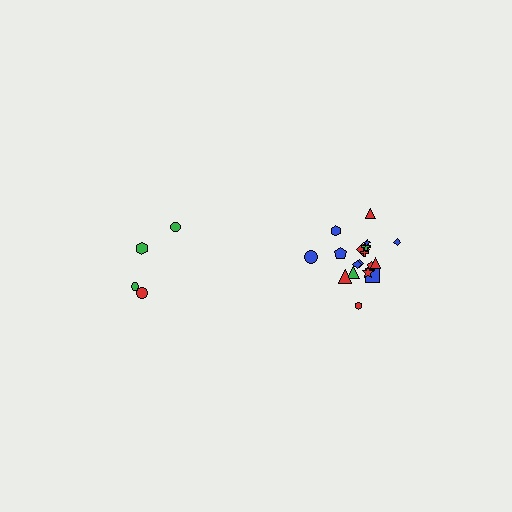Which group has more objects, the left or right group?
The right group.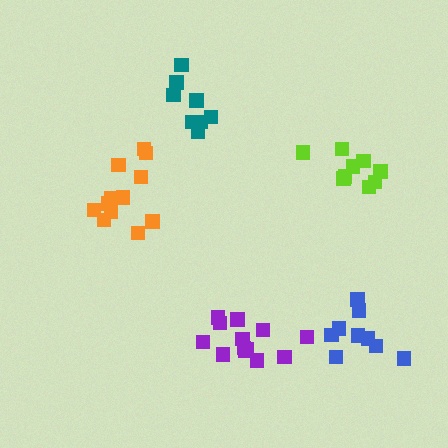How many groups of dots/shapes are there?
There are 5 groups.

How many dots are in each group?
Group 1: 8 dots, Group 2: 13 dots, Group 3: 13 dots, Group 4: 9 dots, Group 5: 9 dots (52 total).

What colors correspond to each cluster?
The clusters are colored: teal, purple, orange, blue, lime.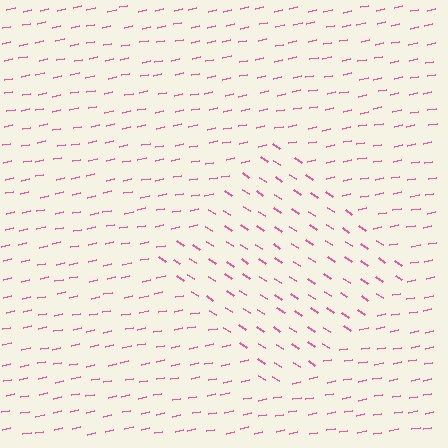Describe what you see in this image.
The image is filled with small pink line segments. A diamond region in the image has lines oriented differently from the surrounding lines, creating a visible texture boundary.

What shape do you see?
I see a diamond.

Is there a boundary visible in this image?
Yes, there is a texture boundary formed by a change in line orientation.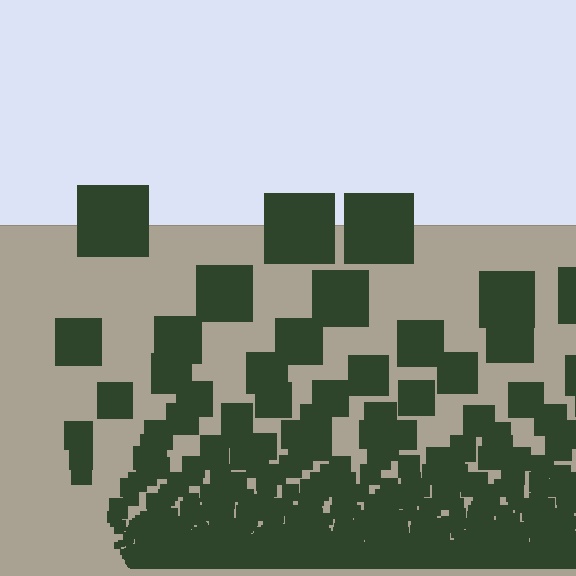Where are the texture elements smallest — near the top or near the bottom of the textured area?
Near the bottom.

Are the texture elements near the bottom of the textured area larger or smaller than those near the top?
Smaller. The gradient is inverted — elements near the bottom are smaller and denser.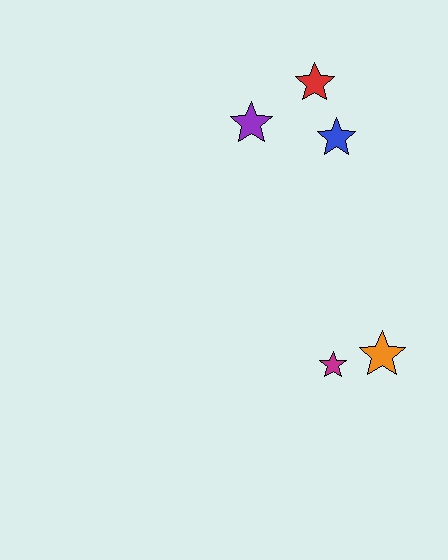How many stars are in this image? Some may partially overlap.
There are 5 stars.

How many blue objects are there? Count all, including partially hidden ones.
There is 1 blue object.